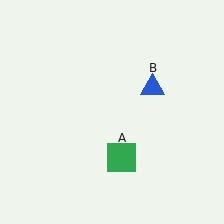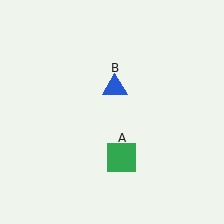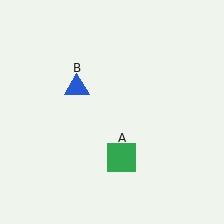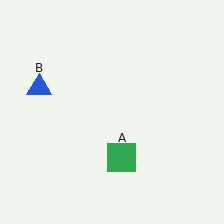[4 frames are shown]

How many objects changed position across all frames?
1 object changed position: blue triangle (object B).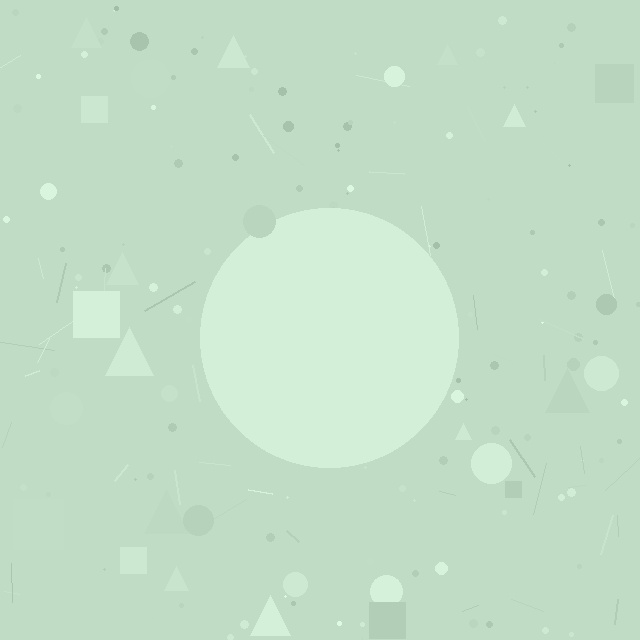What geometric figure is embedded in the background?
A circle is embedded in the background.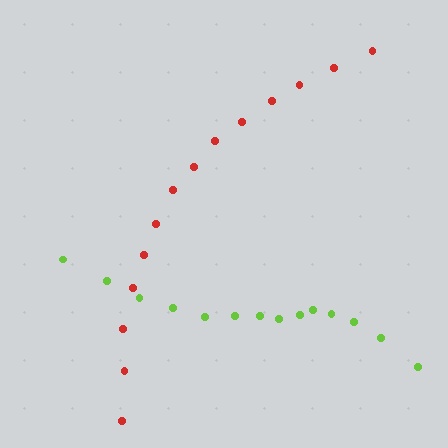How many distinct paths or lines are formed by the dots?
There are 2 distinct paths.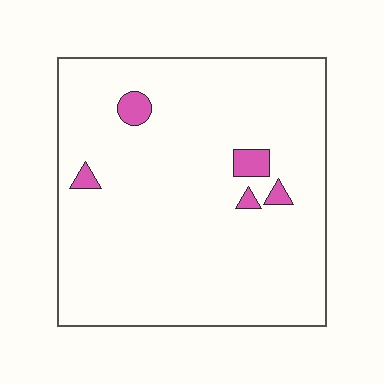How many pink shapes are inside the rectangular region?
5.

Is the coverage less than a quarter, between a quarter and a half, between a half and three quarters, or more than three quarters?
Less than a quarter.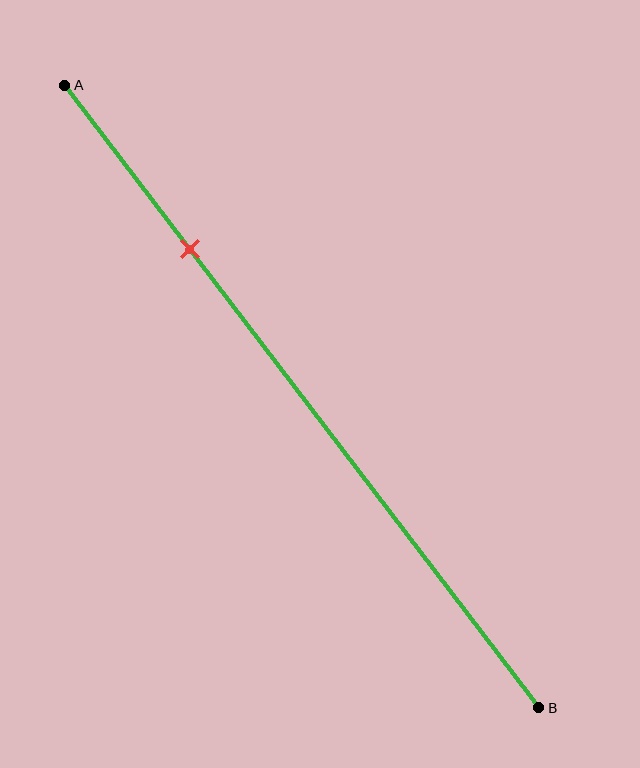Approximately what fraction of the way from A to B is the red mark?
The red mark is approximately 25% of the way from A to B.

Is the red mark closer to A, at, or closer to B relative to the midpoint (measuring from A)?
The red mark is closer to point A than the midpoint of segment AB.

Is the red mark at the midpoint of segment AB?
No, the mark is at about 25% from A, not at the 50% midpoint.